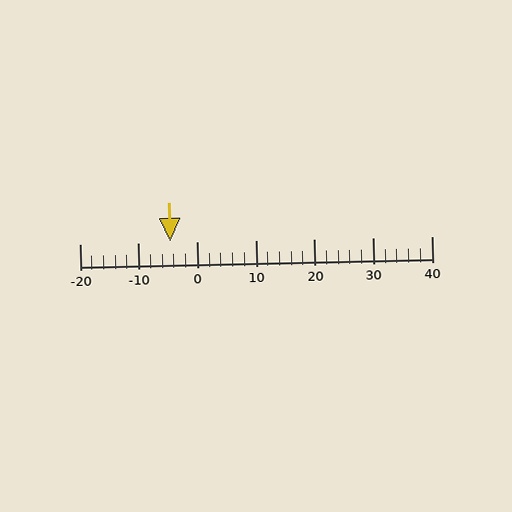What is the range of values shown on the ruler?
The ruler shows values from -20 to 40.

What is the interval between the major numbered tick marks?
The major tick marks are spaced 10 units apart.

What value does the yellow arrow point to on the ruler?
The yellow arrow points to approximately -5.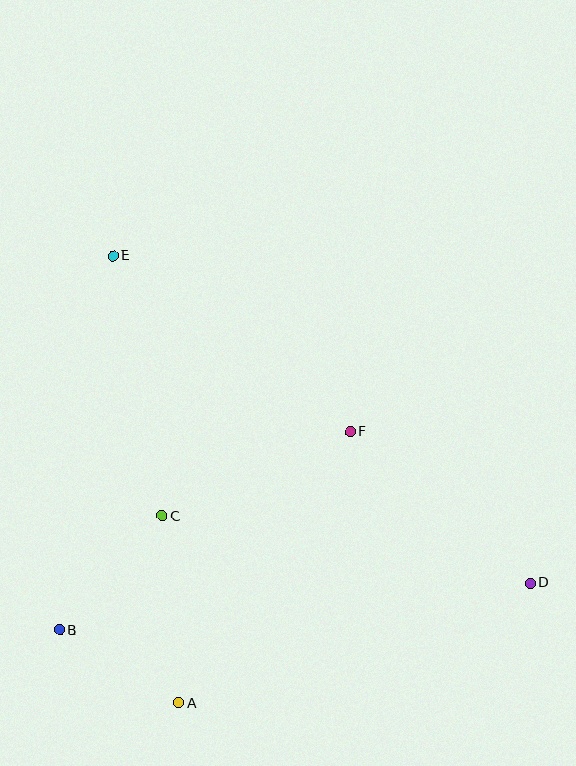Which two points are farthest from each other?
Points D and E are farthest from each other.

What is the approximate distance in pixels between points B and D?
The distance between B and D is approximately 473 pixels.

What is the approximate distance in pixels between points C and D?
The distance between C and D is approximately 374 pixels.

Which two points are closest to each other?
Points A and B are closest to each other.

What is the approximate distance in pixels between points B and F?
The distance between B and F is approximately 352 pixels.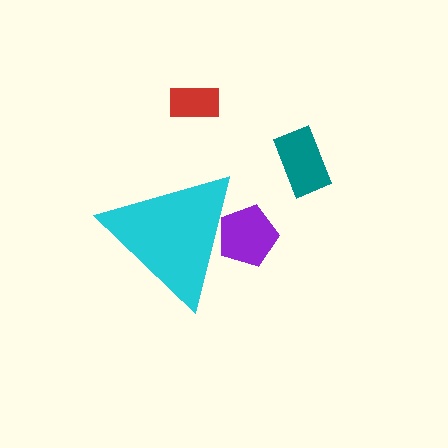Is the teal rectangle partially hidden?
No, the teal rectangle is fully visible.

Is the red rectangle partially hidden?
No, the red rectangle is fully visible.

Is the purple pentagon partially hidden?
Yes, the purple pentagon is partially hidden behind the cyan triangle.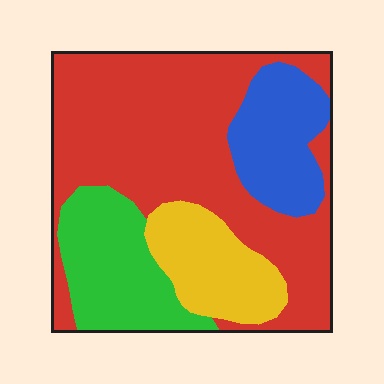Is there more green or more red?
Red.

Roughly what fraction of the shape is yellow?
Yellow takes up about one eighth (1/8) of the shape.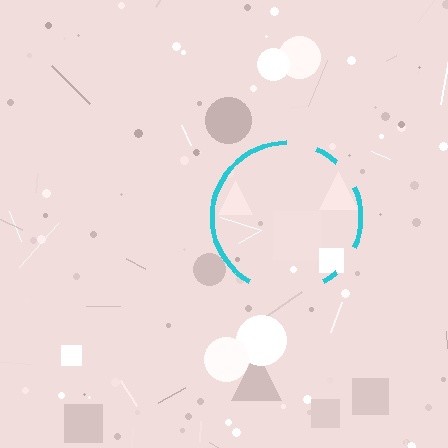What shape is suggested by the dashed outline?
The dashed outline suggests a circle.